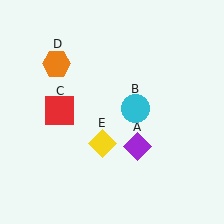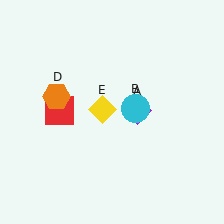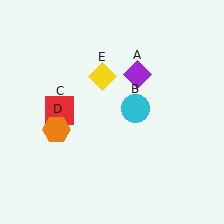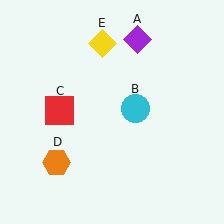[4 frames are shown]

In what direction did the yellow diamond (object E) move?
The yellow diamond (object E) moved up.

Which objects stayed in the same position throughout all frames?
Cyan circle (object B) and red square (object C) remained stationary.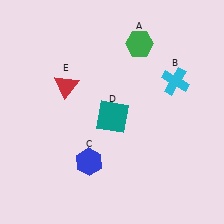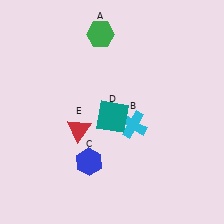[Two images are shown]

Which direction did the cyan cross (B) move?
The cyan cross (B) moved down.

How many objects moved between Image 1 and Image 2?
3 objects moved between the two images.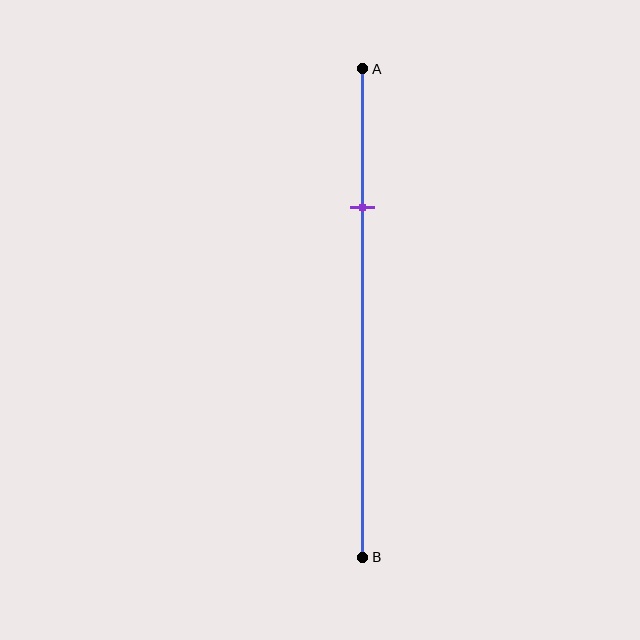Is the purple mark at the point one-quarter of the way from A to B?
No, the mark is at about 30% from A, not at the 25% one-quarter point.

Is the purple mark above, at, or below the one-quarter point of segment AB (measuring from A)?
The purple mark is below the one-quarter point of segment AB.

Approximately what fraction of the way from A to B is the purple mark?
The purple mark is approximately 30% of the way from A to B.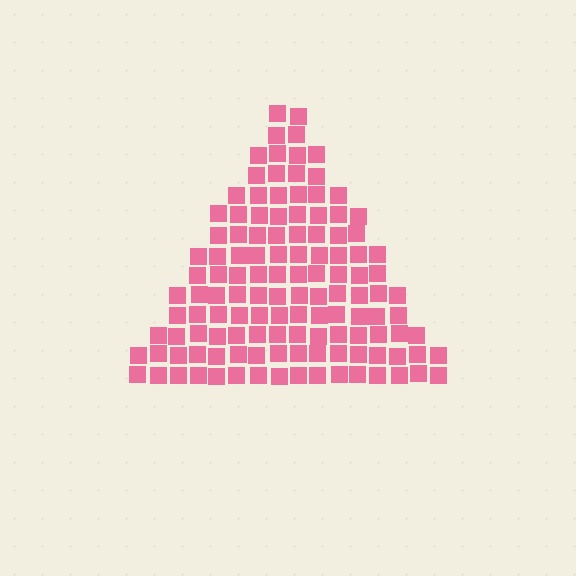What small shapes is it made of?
It is made of small squares.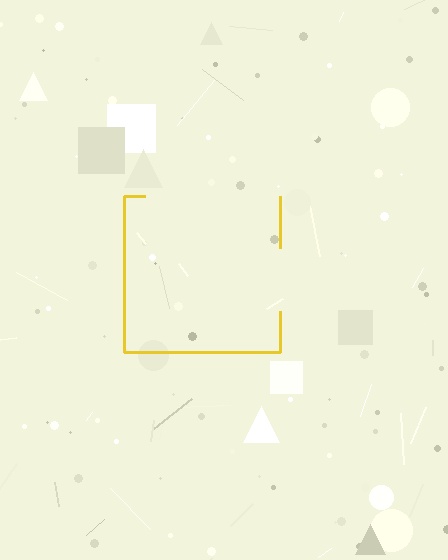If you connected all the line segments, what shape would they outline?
They would outline a square.